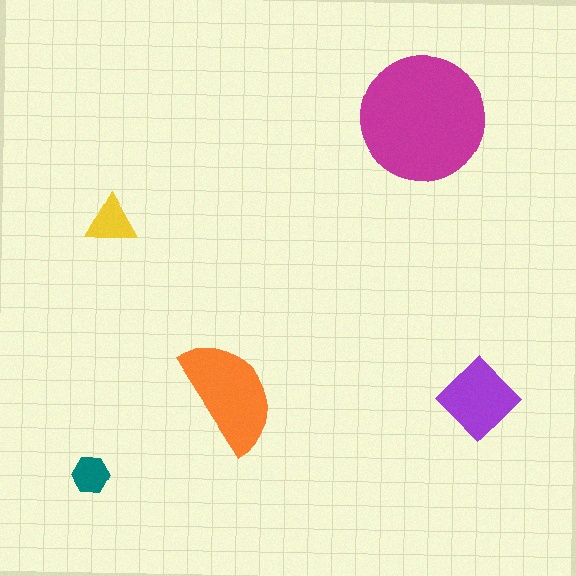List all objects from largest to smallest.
The magenta circle, the orange semicircle, the purple diamond, the yellow triangle, the teal hexagon.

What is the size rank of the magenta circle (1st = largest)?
1st.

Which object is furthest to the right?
The purple diamond is rightmost.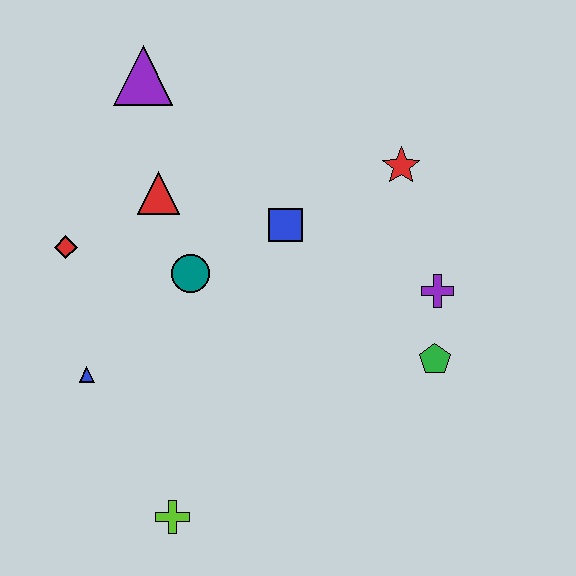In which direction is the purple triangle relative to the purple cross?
The purple triangle is to the left of the purple cross.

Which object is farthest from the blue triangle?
The red star is farthest from the blue triangle.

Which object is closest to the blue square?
The teal circle is closest to the blue square.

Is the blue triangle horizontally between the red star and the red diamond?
Yes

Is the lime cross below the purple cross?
Yes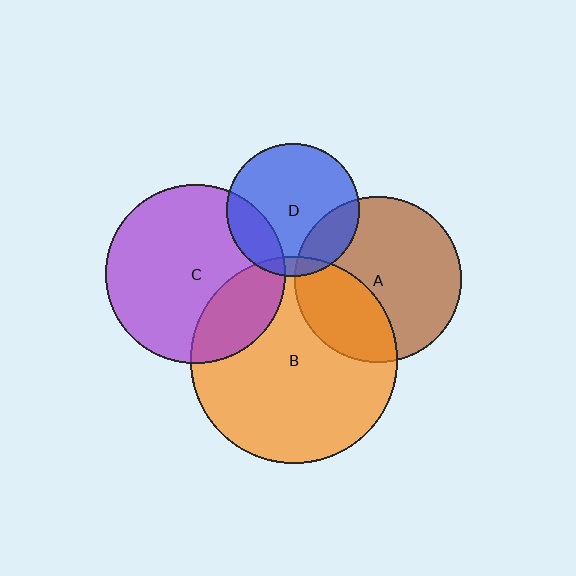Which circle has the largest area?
Circle B (orange).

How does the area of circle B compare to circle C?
Approximately 1.3 times.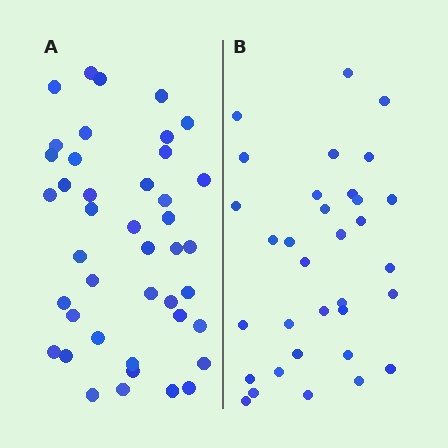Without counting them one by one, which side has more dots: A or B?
Region A (the left region) has more dots.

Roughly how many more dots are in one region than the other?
Region A has roughly 8 or so more dots than region B.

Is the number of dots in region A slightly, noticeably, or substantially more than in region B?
Region A has noticeably more, but not dramatically so. The ratio is roughly 1.3 to 1.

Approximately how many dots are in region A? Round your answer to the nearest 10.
About 40 dots. (The exact count is 42, which rounds to 40.)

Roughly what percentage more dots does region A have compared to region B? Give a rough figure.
About 25% more.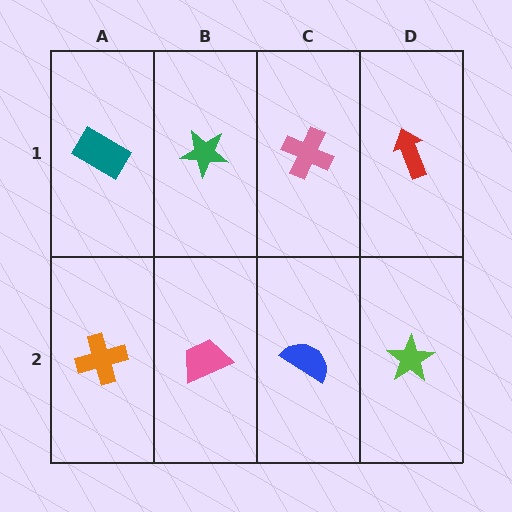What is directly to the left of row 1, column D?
A pink cross.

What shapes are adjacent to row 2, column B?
A green star (row 1, column B), an orange cross (row 2, column A), a blue semicircle (row 2, column C).